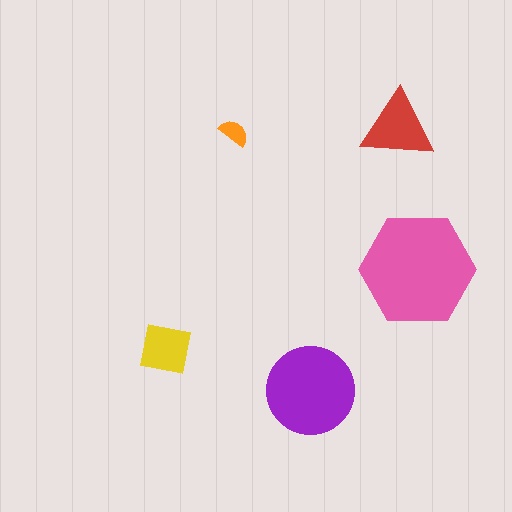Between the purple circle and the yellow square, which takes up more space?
The purple circle.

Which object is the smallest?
The orange semicircle.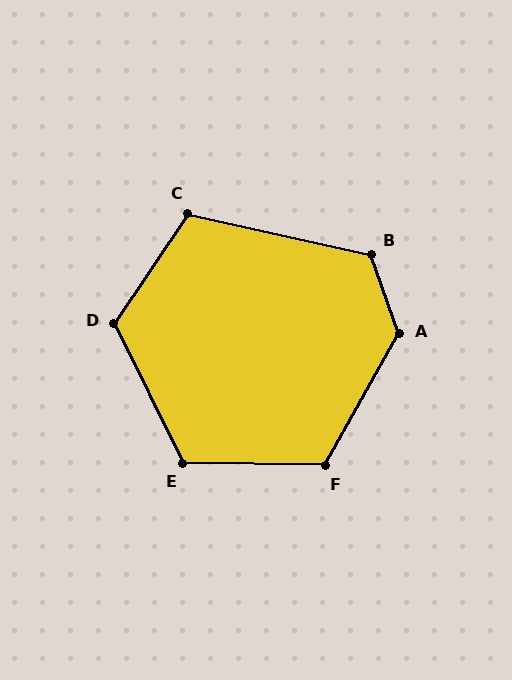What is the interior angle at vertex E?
Approximately 117 degrees (obtuse).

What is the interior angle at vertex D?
Approximately 120 degrees (obtuse).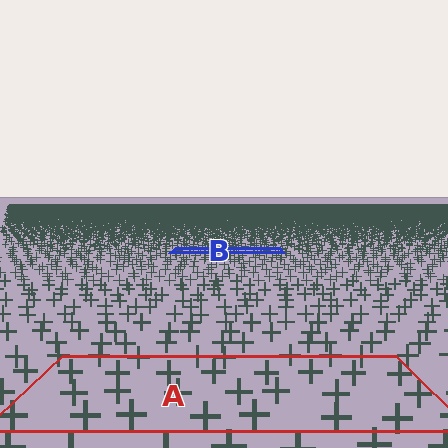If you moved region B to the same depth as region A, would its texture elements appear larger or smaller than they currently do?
They would appear larger. At a closer depth, the same texture elements are projected at a bigger on-screen size.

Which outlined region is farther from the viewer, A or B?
Region B is farther from the viewer — the texture elements inside it appear smaller and more densely packed.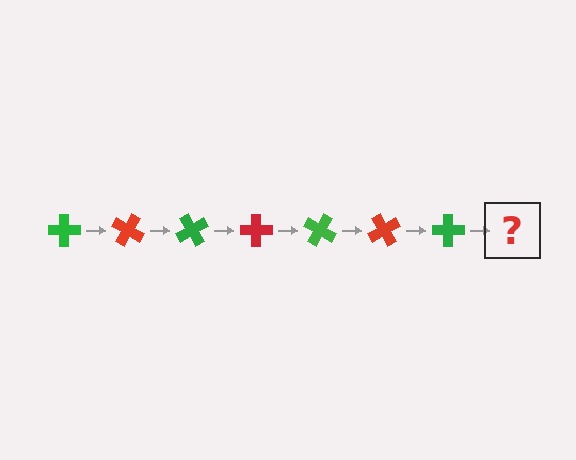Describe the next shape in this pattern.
It should be a red cross, rotated 210 degrees from the start.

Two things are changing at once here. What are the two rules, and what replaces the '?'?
The two rules are that it rotates 30 degrees each step and the color cycles through green and red. The '?' should be a red cross, rotated 210 degrees from the start.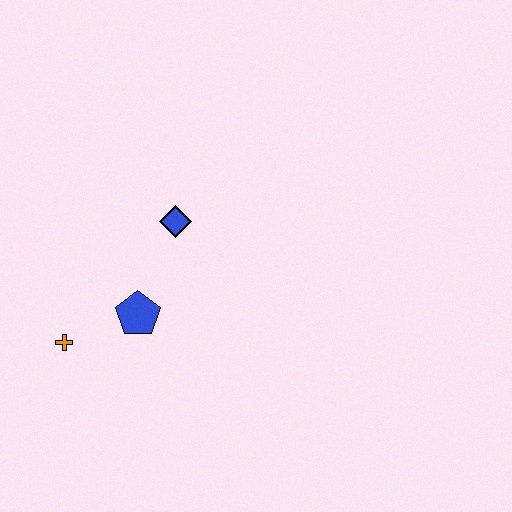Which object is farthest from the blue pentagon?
The blue diamond is farthest from the blue pentagon.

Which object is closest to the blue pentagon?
The orange cross is closest to the blue pentagon.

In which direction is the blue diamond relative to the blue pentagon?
The blue diamond is above the blue pentagon.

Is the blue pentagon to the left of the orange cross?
No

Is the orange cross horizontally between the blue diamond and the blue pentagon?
No